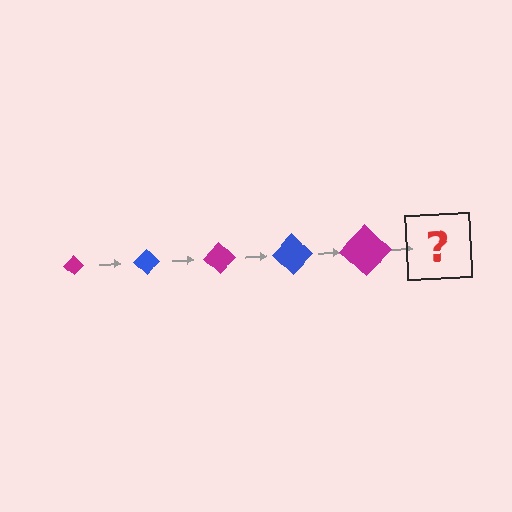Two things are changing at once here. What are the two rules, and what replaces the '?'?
The two rules are that the diamond grows larger each step and the color cycles through magenta and blue. The '?' should be a blue diamond, larger than the previous one.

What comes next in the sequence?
The next element should be a blue diamond, larger than the previous one.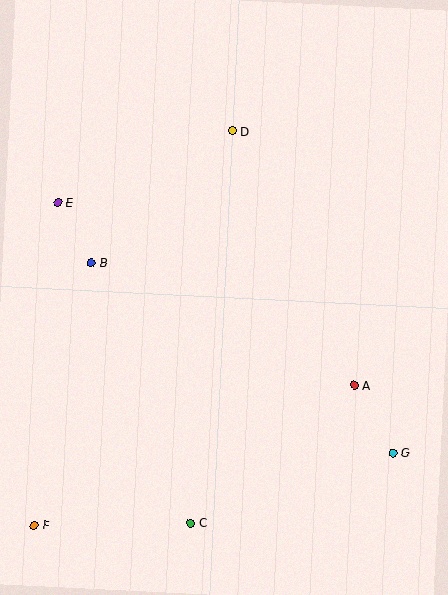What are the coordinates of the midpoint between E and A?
The midpoint between E and A is at (206, 294).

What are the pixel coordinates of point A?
Point A is at (354, 385).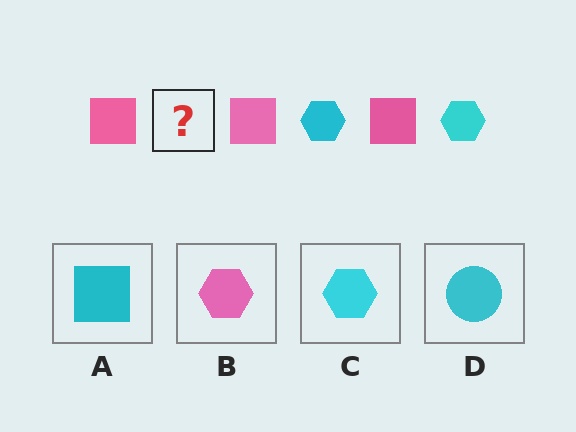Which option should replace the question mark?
Option C.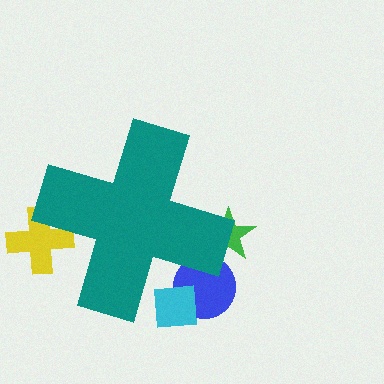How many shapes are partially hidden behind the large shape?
4 shapes are partially hidden.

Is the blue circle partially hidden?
Yes, the blue circle is partially hidden behind the teal cross.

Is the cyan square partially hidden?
Yes, the cyan square is partially hidden behind the teal cross.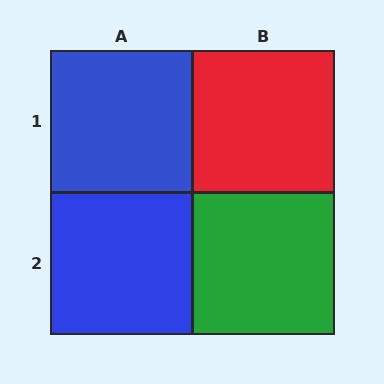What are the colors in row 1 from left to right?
Blue, red.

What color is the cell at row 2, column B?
Green.